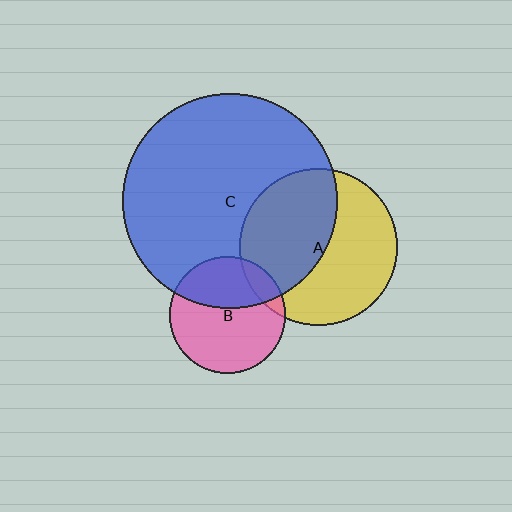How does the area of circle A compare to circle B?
Approximately 1.8 times.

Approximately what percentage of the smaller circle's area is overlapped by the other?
Approximately 40%.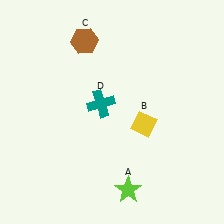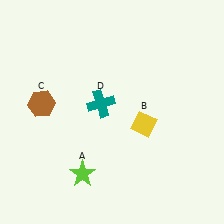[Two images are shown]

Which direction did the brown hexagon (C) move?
The brown hexagon (C) moved down.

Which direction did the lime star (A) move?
The lime star (A) moved left.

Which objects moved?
The objects that moved are: the lime star (A), the brown hexagon (C).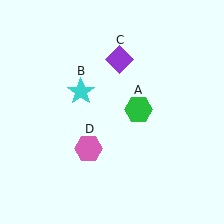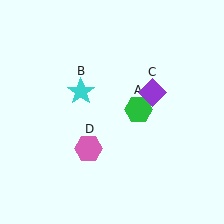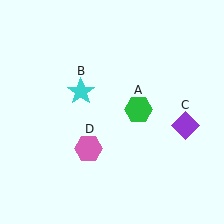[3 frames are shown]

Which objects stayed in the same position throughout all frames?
Green hexagon (object A) and cyan star (object B) and pink hexagon (object D) remained stationary.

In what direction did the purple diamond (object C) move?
The purple diamond (object C) moved down and to the right.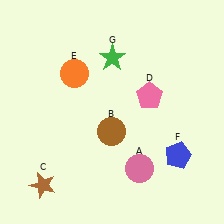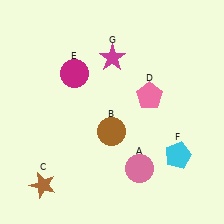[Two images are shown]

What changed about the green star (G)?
In Image 1, G is green. In Image 2, it changed to magenta.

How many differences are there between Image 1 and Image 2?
There are 3 differences between the two images.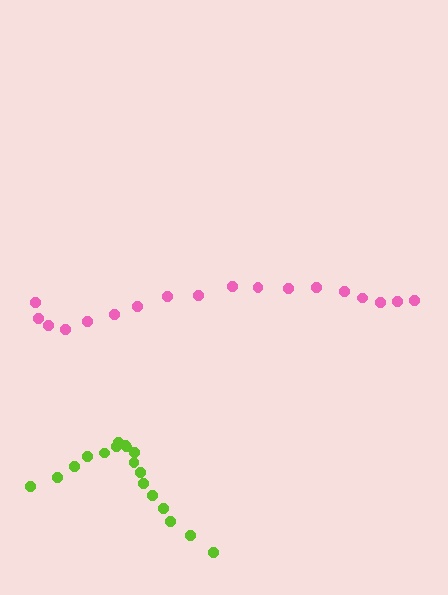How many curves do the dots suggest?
There are 2 distinct paths.